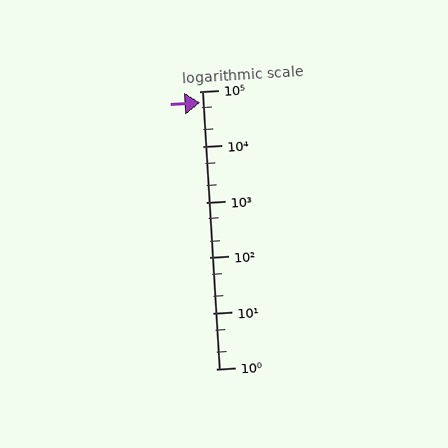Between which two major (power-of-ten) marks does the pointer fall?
The pointer is between 10000 and 100000.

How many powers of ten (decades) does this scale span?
The scale spans 5 decades, from 1 to 100000.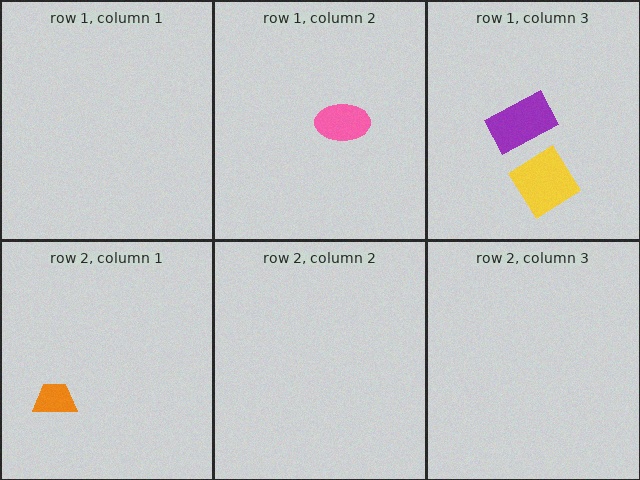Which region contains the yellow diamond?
The row 1, column 3 region.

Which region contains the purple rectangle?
The row 1, column 3 region.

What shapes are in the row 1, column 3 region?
The yellow diamond, the purple rectangle.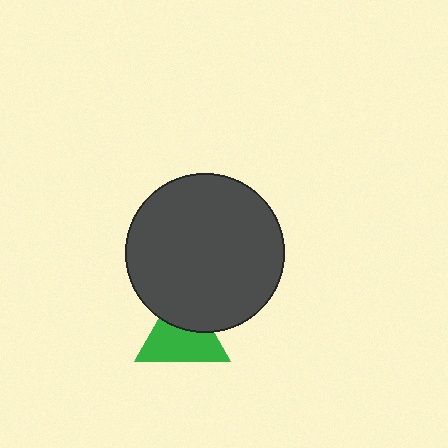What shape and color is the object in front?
The object in front is a dark gray circle.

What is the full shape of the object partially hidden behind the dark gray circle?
The partially hidden object is a green triangle.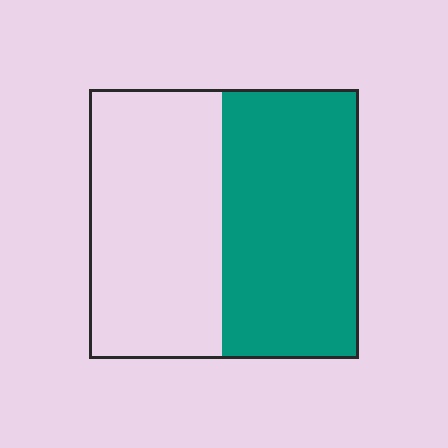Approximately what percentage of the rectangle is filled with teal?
Approximately 50%.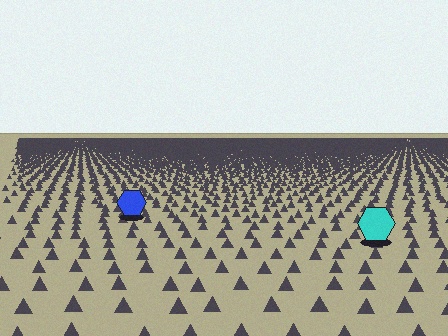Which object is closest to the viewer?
The cyan hexagon is closest. The texture marks near it are larger and more spread out.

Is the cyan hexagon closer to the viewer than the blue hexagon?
Yes. The cyan hexagon is closer — you can tell from the texture gradient: the ground texture is coarser near it.